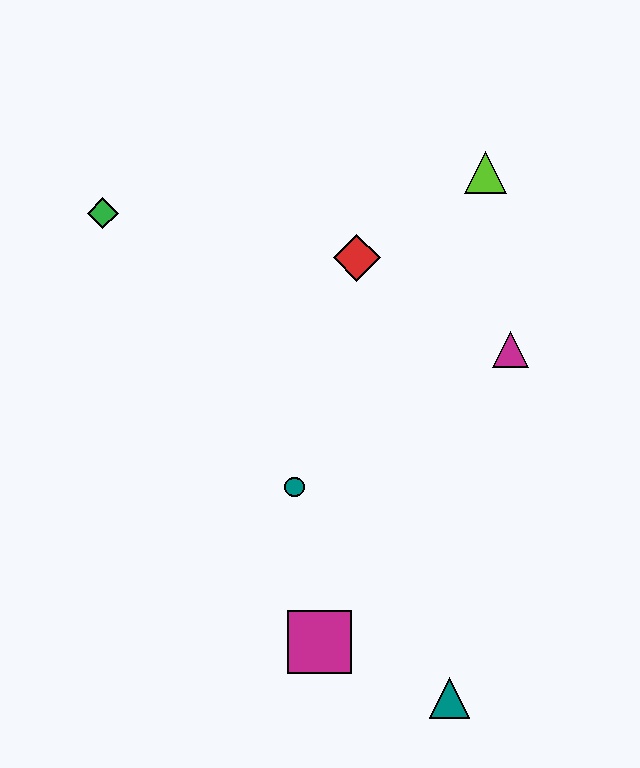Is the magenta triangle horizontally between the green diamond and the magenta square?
No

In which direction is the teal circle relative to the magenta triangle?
The teal circle is to the left of the magenta triangle.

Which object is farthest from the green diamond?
The teal triangle is farthest from the green diamond.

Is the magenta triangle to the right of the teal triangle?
Yes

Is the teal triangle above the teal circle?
No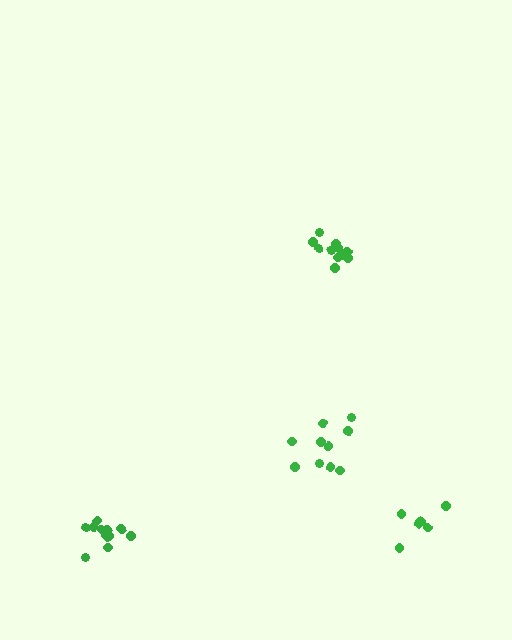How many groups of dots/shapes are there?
There are 4 groups.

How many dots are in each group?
Group 1: 11 dots, Group 2: 7 dots, Group 3: 10 dots, Group 4: 12 dots (40 total).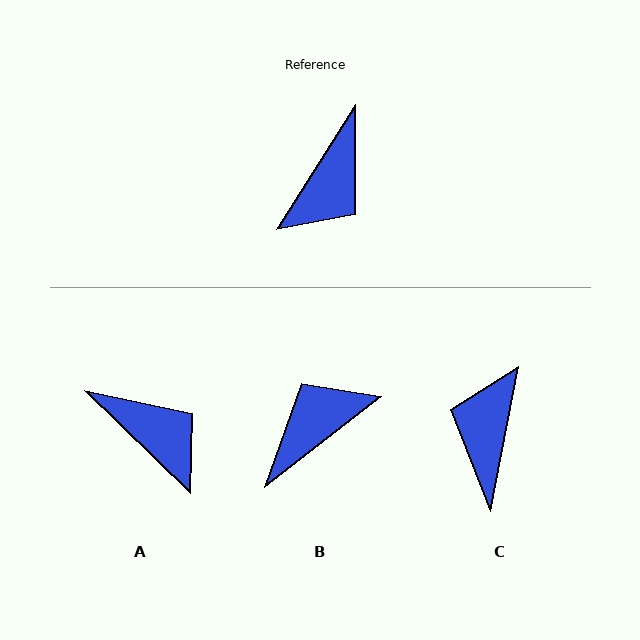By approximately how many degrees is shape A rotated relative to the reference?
Approximately 78 degrees counter-clockwise.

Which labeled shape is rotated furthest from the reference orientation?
B, about 160 degrees away.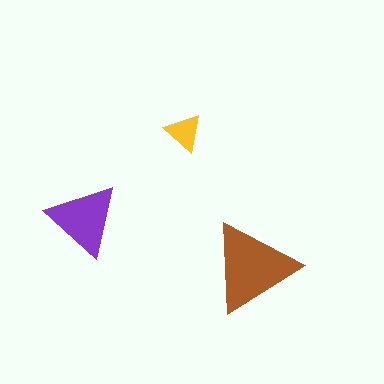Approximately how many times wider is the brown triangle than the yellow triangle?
About 2.5 times wider.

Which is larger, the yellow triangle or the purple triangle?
The purple one.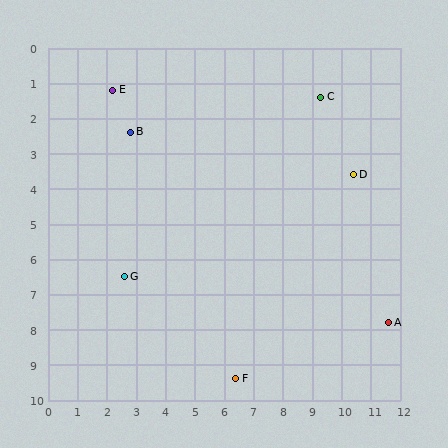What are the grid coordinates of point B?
Point B is at approximately (2.8, 2.4).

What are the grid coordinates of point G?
Point G is at approximately (2.6, 6.5).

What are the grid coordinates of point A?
Point A is at approximately (11.6, 7.8).